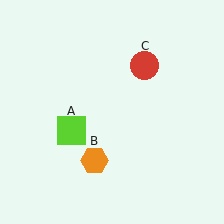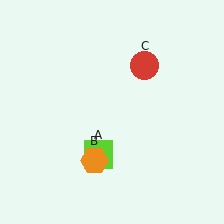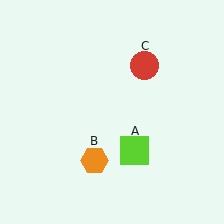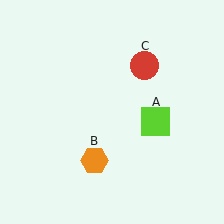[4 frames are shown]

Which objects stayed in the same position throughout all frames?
Orange hexagon (object B) and red circle (object C) remained stationary.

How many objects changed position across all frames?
1 object changed position: lime square (object A).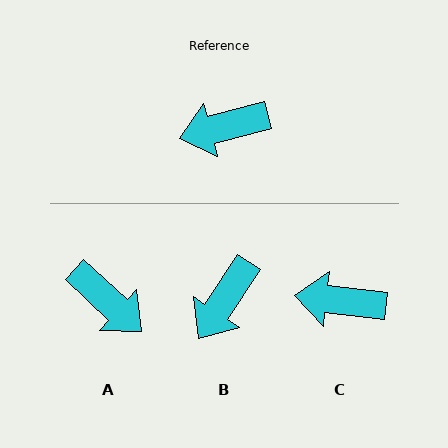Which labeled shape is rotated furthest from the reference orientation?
A, about 122 degrees away.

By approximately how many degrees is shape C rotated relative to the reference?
Approximately 22 degrees clockwise.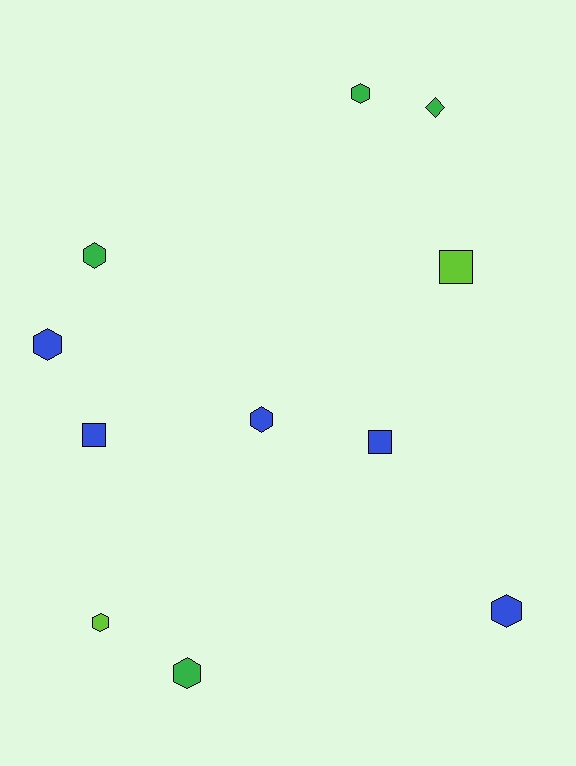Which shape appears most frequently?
Hexagon, with 7 objects.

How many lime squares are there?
There is 1 lime square.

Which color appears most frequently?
Blue, with 5 objects.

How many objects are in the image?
There are 11 objects.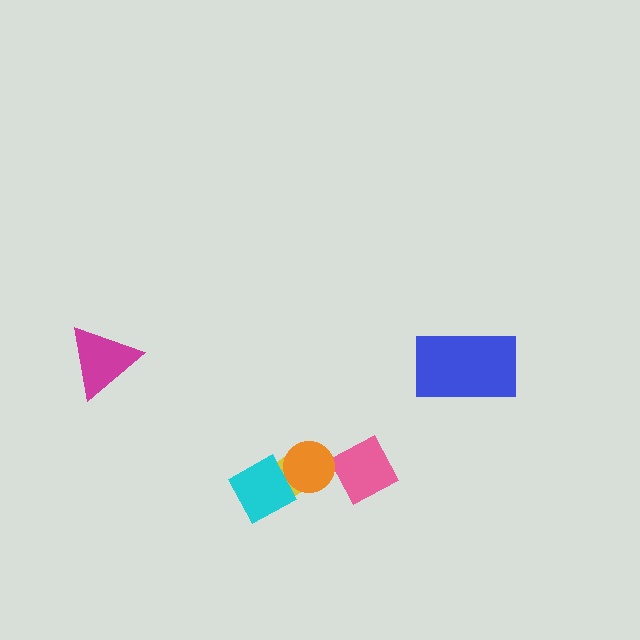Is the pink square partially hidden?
No, no other shape covers it.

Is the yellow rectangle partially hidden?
Yes, it is partially covered by another shape.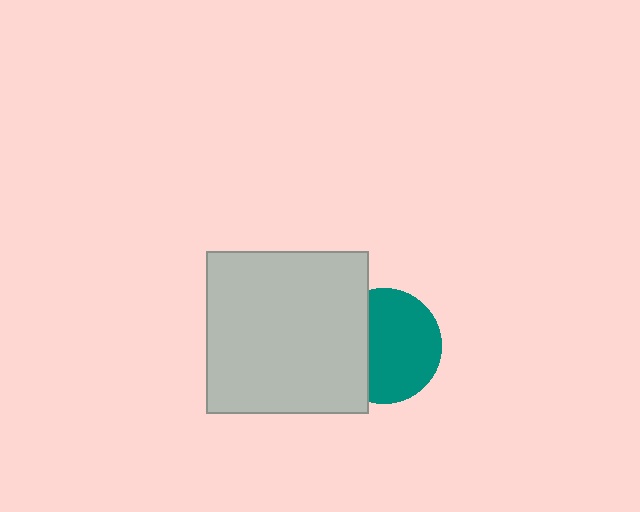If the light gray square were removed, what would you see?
You would see the complete teal circle.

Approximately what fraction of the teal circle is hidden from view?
Roughly 34% of the teal circle is hidden behind the light gray square.